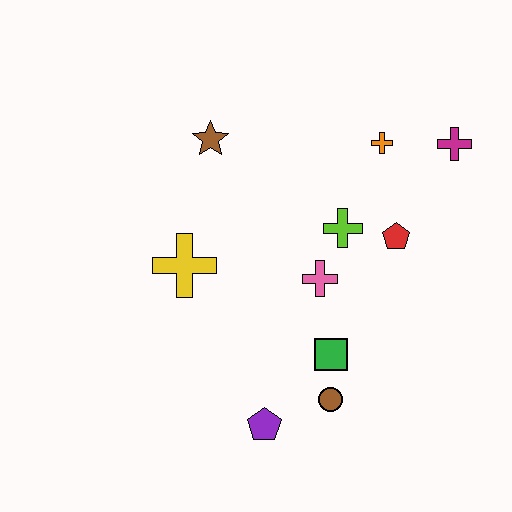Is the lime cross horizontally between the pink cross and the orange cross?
Yes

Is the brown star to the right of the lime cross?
No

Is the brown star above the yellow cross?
Yes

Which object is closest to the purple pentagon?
The brown circle is closest to the purple pentagon.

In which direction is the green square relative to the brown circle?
The green square is above the brown circle.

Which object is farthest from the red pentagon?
The purple pentagon is farthest from the red pentagon.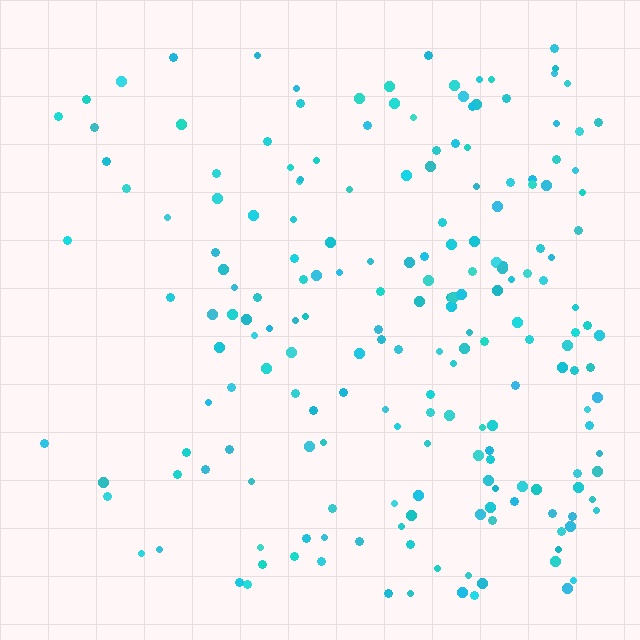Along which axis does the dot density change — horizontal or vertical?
Horizontal.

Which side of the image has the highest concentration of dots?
The right.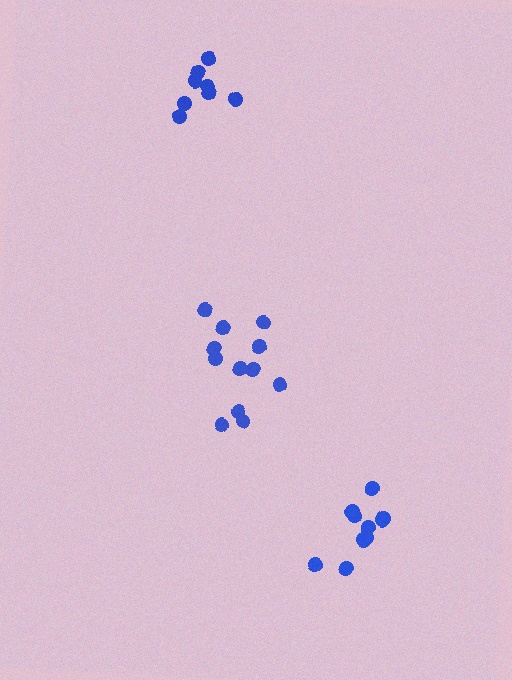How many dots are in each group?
Group 1: 12 dots, Group 2: 8 dots, Group 3: 10 dots (30 total).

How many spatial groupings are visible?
There are 3 spatial groupings.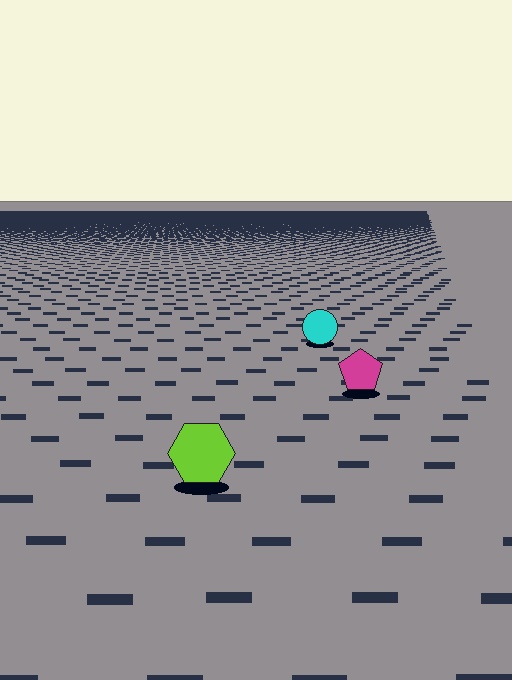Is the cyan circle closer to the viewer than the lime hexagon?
No. The lime hexagon is closer — you can tell from the texture gradient: the ground texture is coarser near it.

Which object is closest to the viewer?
The lime hexagon is closest. The texture marks near it are larger and more spread out.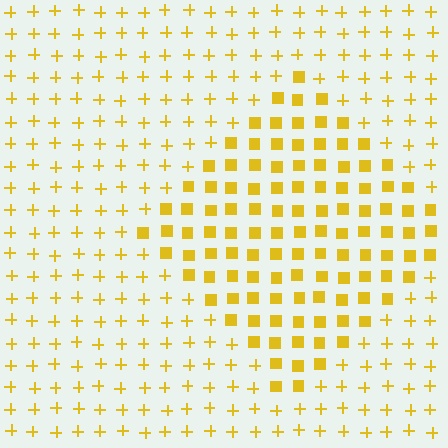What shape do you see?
I see a diamond.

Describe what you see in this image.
The image is filled with small yellow elements arranged in a uniform grid. A diamond-shaped region contains squares, while the surrounding area contains plus signs. The boundary is defined purely by the change in element shape.